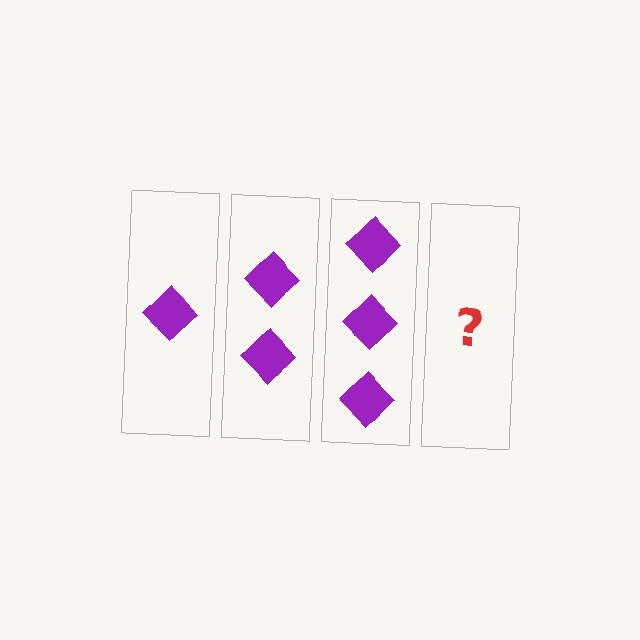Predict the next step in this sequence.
The next step is 4 diamonds.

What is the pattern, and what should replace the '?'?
The pattern is that each step adds one more diamond. The '?' should be 4 diamonds.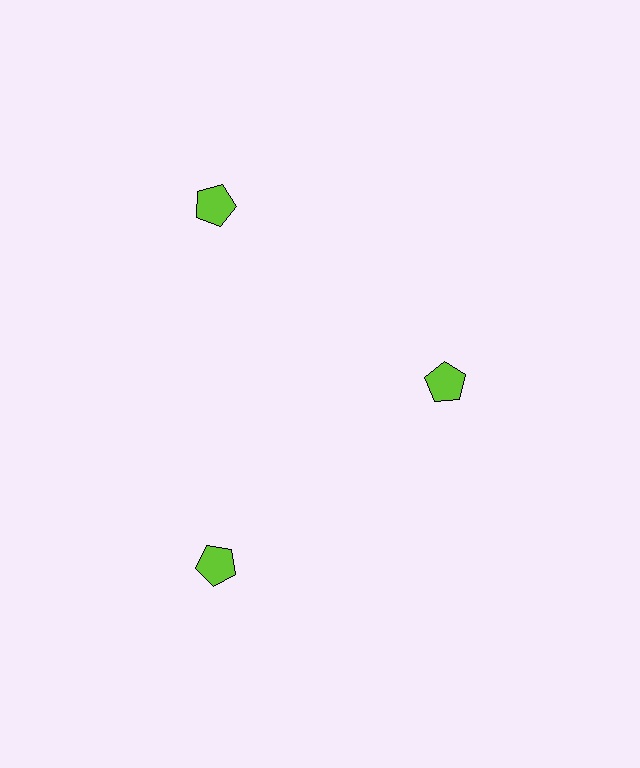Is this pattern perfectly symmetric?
No. The 3 lime pentagons are arranged in a ring, but one element near the 3 o'clock position is pulled inward toward the center, breaking the 3-fold rotational symmetry.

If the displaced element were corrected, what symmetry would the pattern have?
It would have 3-fold rotational symmetry — the pattern would map onto itself every 120 degrees.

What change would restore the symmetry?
The symmetry would be restored by moving it outward, back onto the ring so that all 3 pentagons sit at equal angles and equal distance from the center.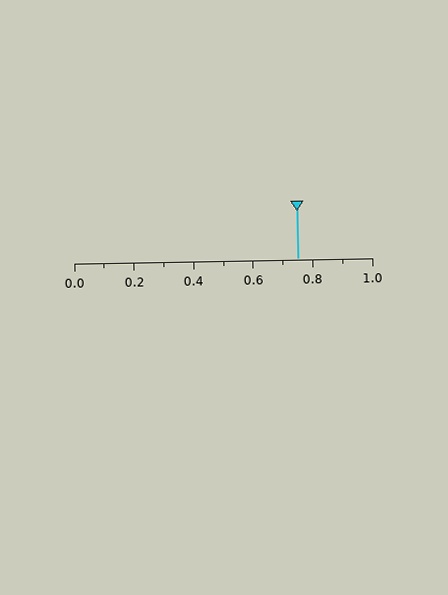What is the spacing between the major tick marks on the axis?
The major ticks are spaced 0.2 apart.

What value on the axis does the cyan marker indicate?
The marker indicates approximately 0.75.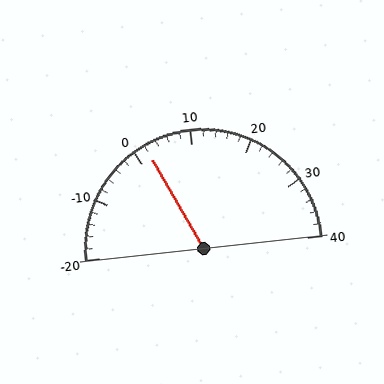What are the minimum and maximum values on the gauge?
The gauge ranges from -20 to 40.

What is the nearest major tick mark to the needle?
The nearest major tick mark is 0.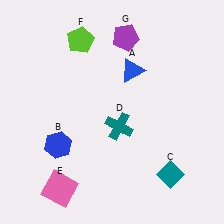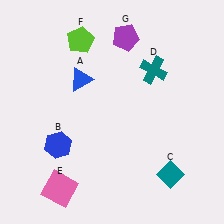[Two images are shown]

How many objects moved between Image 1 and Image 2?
2 objects moved between the two images.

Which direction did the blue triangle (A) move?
The blue triangle (A) moved left.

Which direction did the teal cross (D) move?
The teal cross (D) moved up.